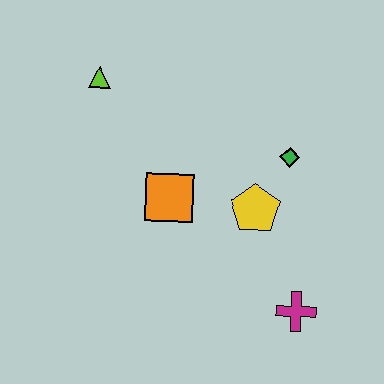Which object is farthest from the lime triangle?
The magenta cross is farthest from the lime triangle.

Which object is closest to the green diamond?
The yellow pentagon is closest to the green diamond.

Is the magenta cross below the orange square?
Yes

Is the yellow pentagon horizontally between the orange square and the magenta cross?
Yes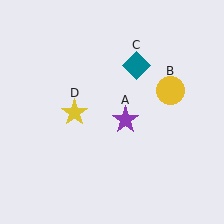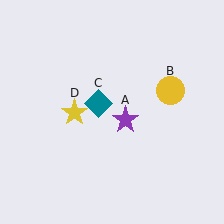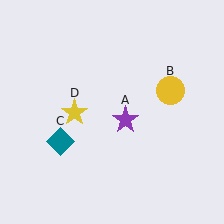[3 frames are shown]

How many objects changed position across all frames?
1 object changed position: teal diamond (object C).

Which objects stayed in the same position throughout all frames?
Purple star (object A) and yellow circle (object B) and yellow star (object D) remained stationary.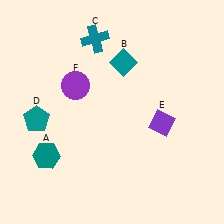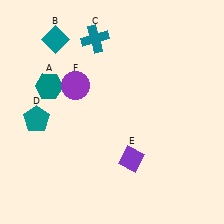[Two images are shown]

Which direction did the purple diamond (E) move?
The purple diamond (E) moved down.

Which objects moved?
The objects that moved are: the teal hexagon (A), the teal diamond (B), the purple diamond (E).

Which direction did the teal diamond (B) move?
The teal diamond (B) moved left.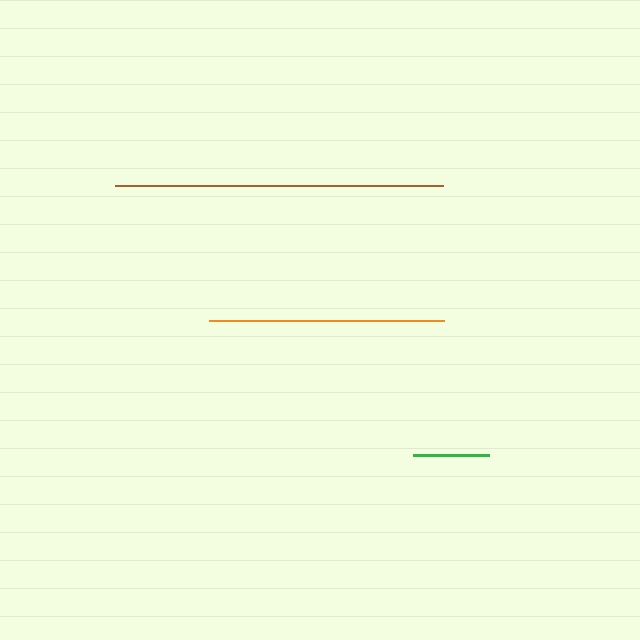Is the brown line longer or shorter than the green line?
The brown line is longer than the green line.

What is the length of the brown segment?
The brown segment is approximately 327 pixels long.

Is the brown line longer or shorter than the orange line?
The brown line is longer than the orange line.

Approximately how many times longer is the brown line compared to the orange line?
The brown line is approximately 1.4 times the length of the orange line.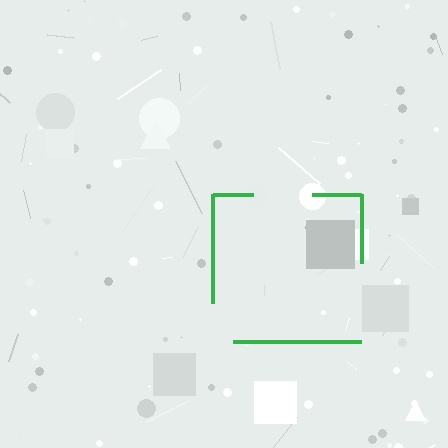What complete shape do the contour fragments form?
The contour fragments form a square.